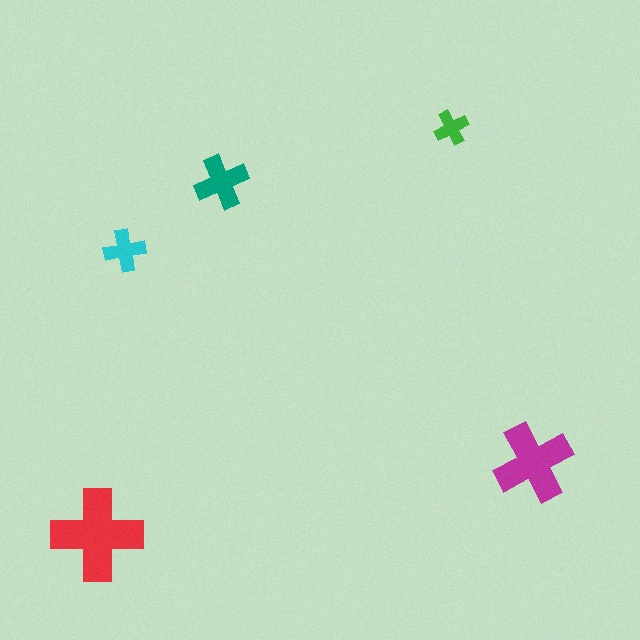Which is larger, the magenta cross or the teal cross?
The magenta one.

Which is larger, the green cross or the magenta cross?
The magenta one.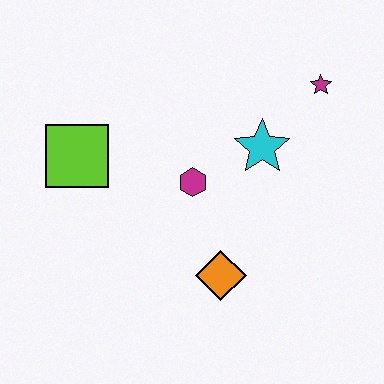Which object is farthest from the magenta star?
The lime square is farthest from the magenta star.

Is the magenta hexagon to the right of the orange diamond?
No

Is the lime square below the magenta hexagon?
No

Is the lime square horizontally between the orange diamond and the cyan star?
No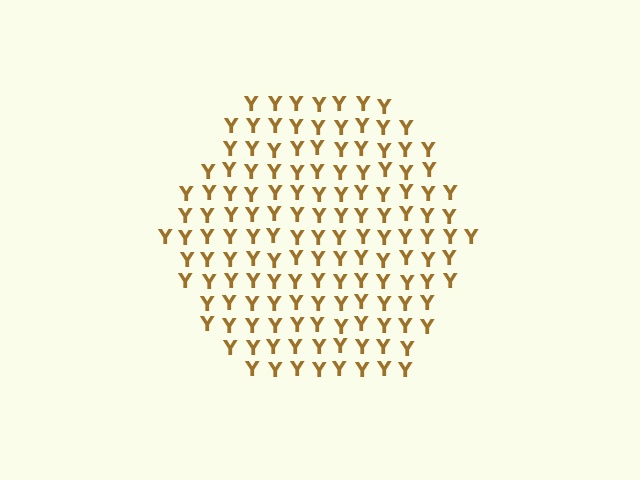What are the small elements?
The small elements are letter Y's.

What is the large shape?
The large shape is a hexagon.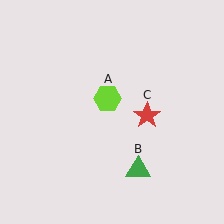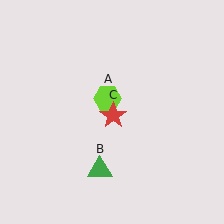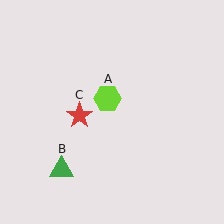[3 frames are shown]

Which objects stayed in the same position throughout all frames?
Lime hexagon (object A) remained stationary.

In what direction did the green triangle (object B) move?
The green triangle (object B) moved left.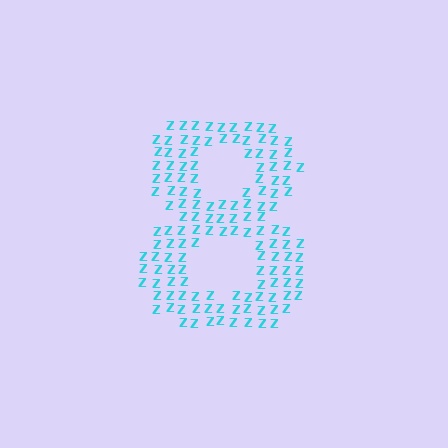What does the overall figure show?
The overall figure shows the digit 8.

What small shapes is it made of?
It is made of small letter Z's.